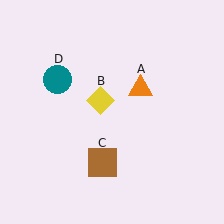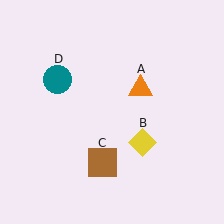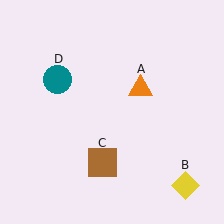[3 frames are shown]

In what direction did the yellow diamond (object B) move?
The yellow diamond (object B) moved down and to the right.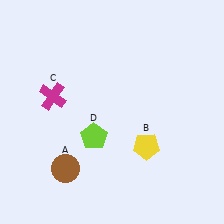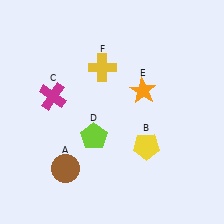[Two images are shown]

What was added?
An orange star (E), a yellow cross (F) were added in Image 2.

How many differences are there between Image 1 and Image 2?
There are 2 differences between the two images.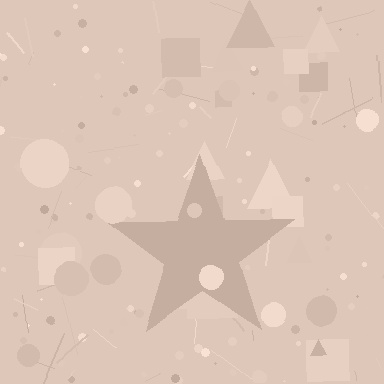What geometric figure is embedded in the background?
A star is embedded in the background.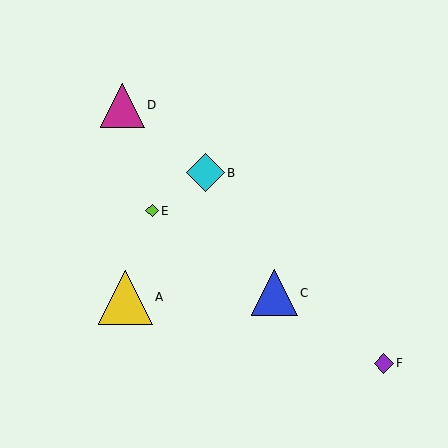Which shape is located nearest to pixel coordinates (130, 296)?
The yellow triangle (labeled A) at (125, 297) is nearest to that location.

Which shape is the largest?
The yellow triangle (labeled A) is the largest.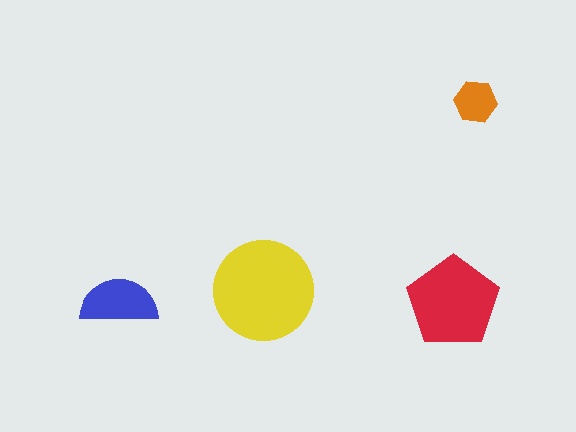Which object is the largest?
The yellow circle.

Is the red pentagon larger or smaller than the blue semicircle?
Larger.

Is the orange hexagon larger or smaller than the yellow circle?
Smaller.